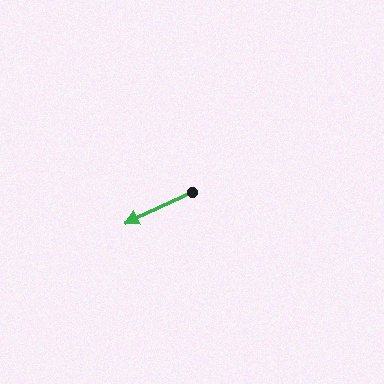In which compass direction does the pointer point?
Southwest.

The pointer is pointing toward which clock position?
Roughly 8 o'clock.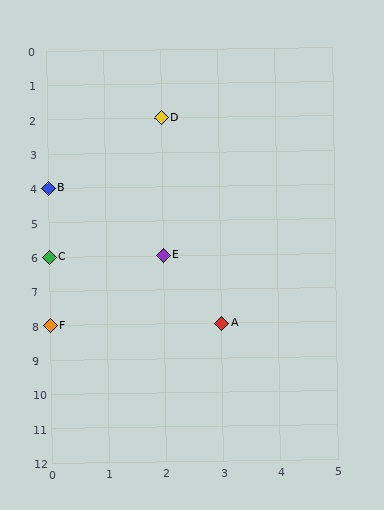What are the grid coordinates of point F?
Point F is at grid coordinates (0, 8).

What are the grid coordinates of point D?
Point D is at grid coordinates (2, 2).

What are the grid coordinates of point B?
Point B is at grid coordinates (0, 4).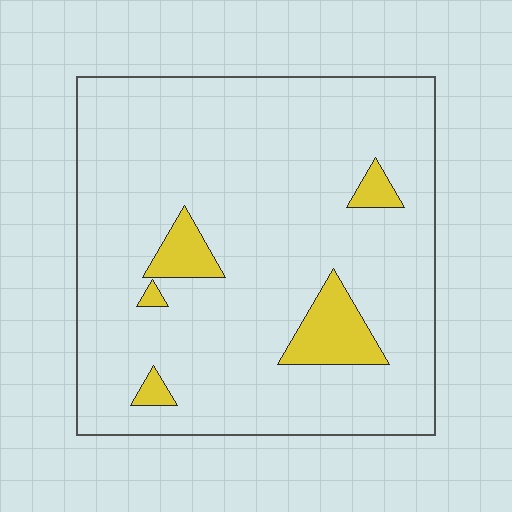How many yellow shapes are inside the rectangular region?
5.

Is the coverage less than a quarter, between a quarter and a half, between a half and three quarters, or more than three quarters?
Less than a quarter.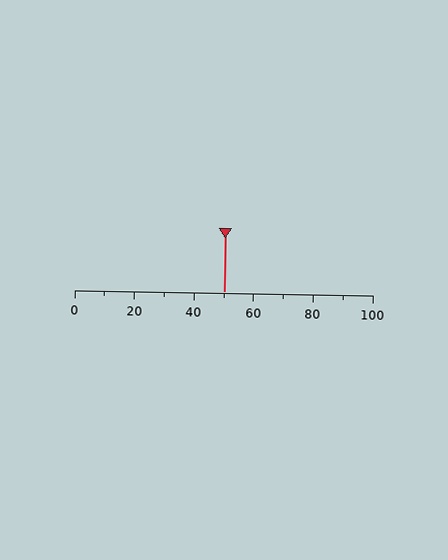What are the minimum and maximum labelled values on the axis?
The axis runs from 0 to 100.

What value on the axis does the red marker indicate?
The marker indicates approximately 50.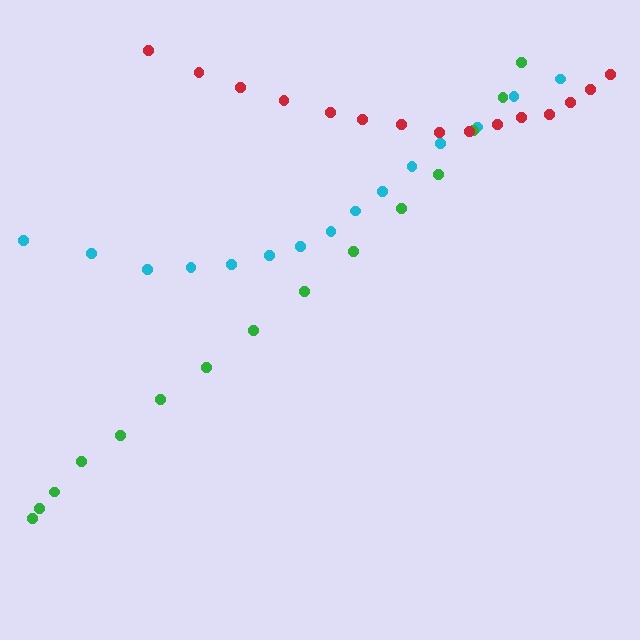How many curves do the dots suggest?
There are 3 distinct paths.